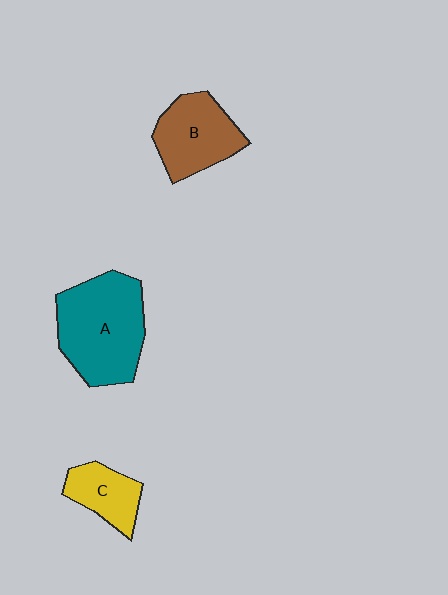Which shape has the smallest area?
Shape C (yellow).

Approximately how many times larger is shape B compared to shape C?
Approximately 1.5 times.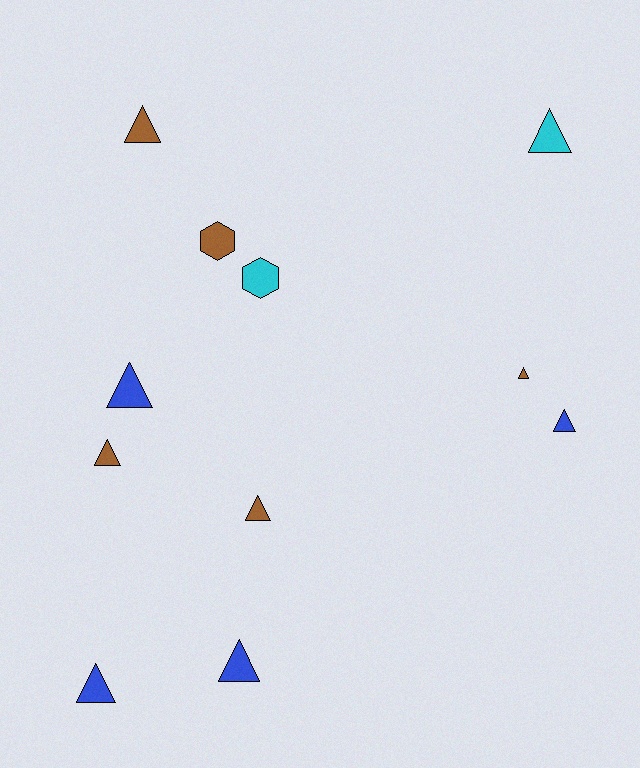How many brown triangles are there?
There are 4 brown triangles.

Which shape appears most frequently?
Triangle, with 9 objects.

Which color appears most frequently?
Brown, with 5 objects.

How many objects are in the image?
There are 11 objects.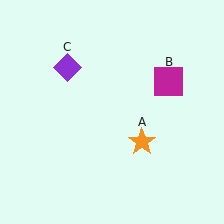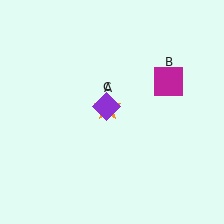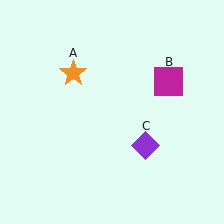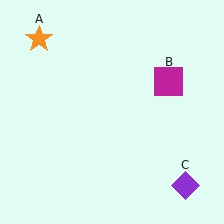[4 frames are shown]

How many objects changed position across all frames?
2 objects changed position: orange star (object A), purple diamond (object C).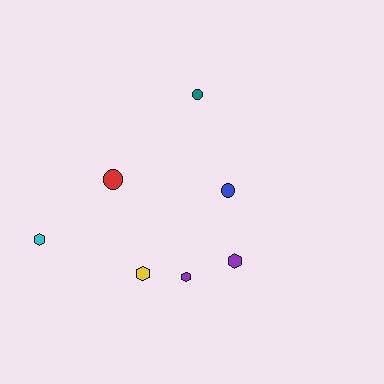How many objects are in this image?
There are 7 objects.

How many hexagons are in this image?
There are 4 hexagons.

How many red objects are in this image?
There is 1 red object.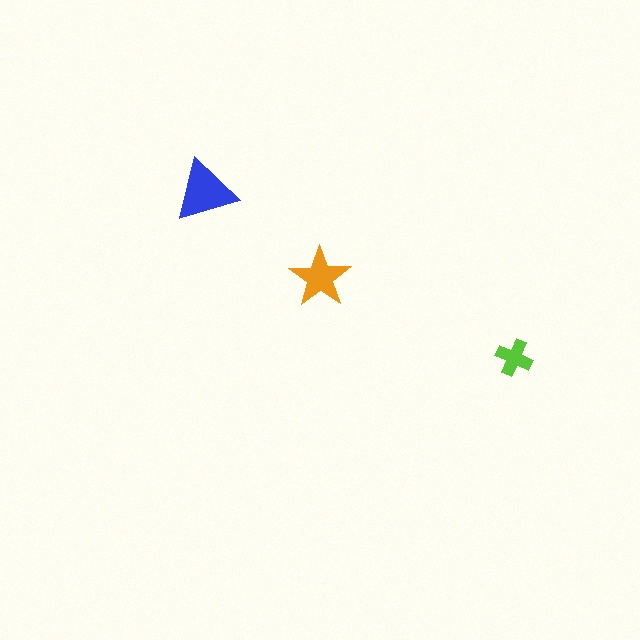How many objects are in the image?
There are 3 objects in the image.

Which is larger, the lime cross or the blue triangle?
The blue triangle.